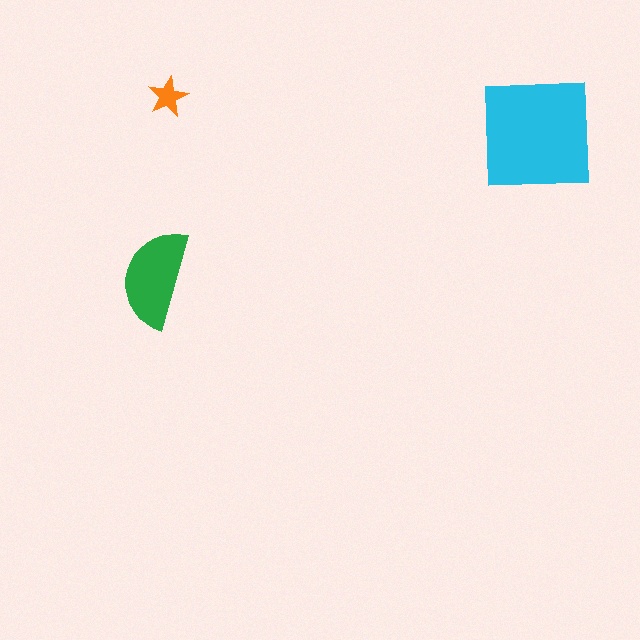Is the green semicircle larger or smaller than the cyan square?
Smaller.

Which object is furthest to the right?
The cyan square is rightmost.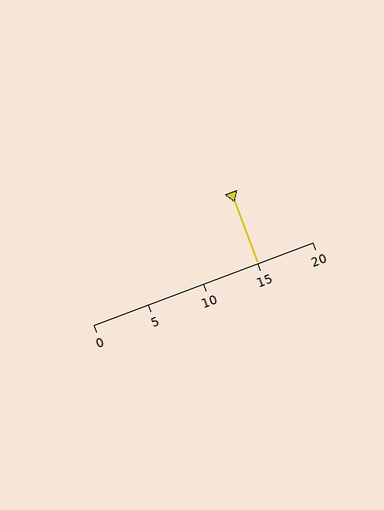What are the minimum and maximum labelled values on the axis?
The axis runs from 0 to 20.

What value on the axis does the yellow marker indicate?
The marker indicates approximately 15.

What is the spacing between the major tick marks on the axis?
The major ticks are spaced 5 apart.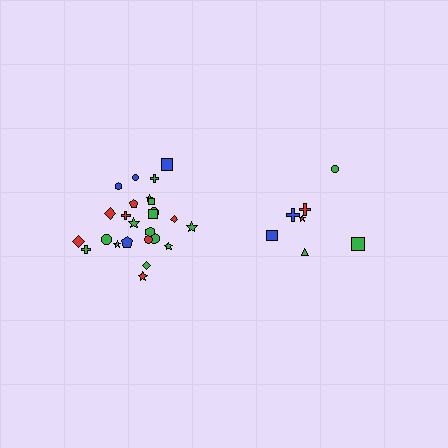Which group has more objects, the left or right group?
The left group.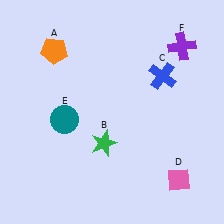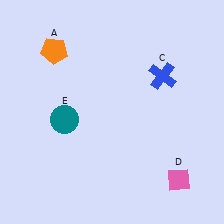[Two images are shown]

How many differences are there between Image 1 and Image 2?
There are 2 differences between the two images.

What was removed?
The purple cross (F), the green star (B) were removed in Image 2.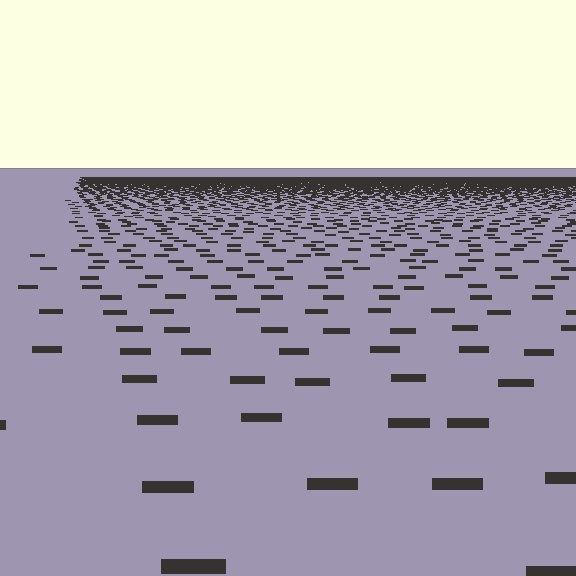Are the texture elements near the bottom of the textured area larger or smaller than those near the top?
Larger. Near the bottom, elements are closer to the viewer and appear at a bigger on-screen size.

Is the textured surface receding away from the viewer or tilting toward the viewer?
The surface is receding away from the viewer. Texture elements get smaller and denser toward the top.